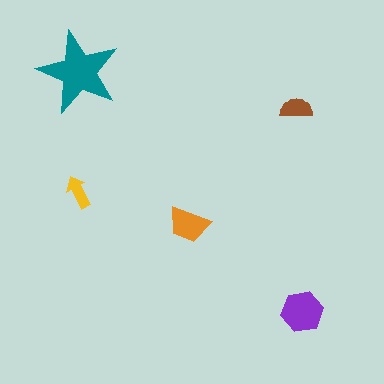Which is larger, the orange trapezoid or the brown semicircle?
The orange trapezoid.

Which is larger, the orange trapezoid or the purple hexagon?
The purple hexagon.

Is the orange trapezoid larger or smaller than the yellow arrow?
Larger.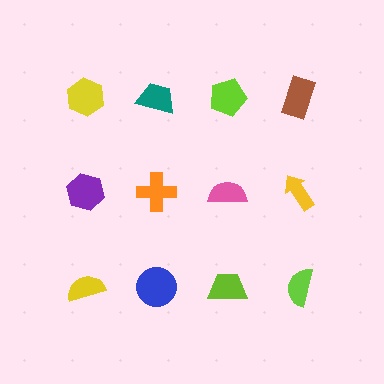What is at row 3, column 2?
A blue circle.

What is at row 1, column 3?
A lime pentagon.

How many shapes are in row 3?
4 shapes.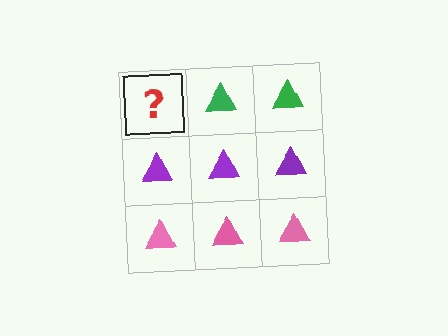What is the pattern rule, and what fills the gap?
The rule is that each row has a consistent color. The gap should be filled with a green triangle.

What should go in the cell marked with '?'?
The missing cell should contain a green triangle.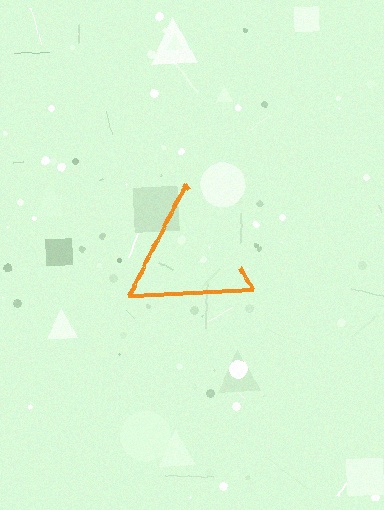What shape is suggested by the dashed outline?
The dashed outline suggests a triangle.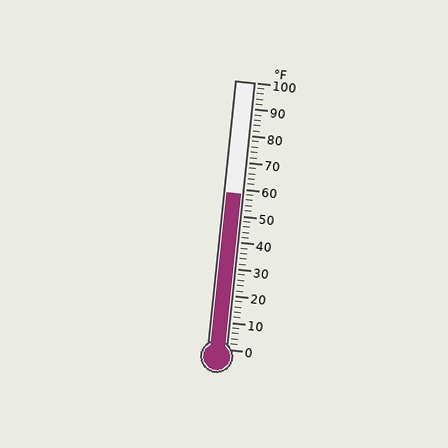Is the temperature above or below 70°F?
The temperature is below 70°F.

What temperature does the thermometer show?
The thermometer shows approximately 58°F.